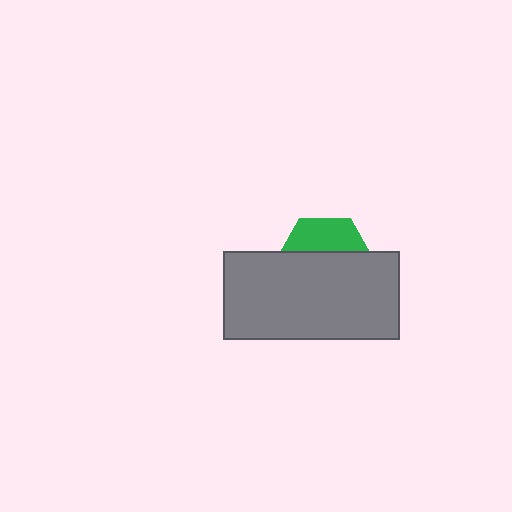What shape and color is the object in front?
The object in front is a gray rectangle.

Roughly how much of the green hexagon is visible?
A small part of it is visible (roughly 35%).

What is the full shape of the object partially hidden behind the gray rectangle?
The partially hidden object is a green hexagon.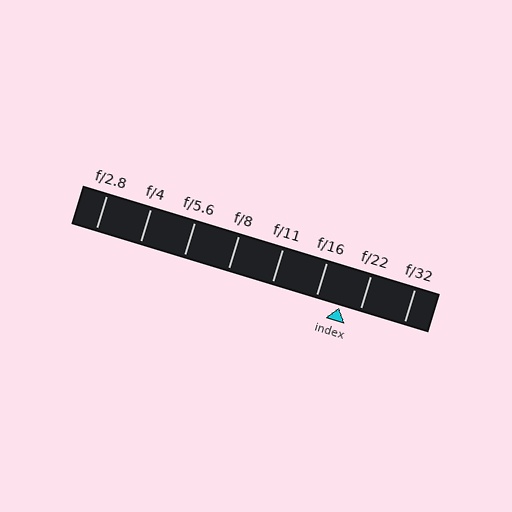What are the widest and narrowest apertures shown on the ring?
The widest aperture shown is f/2.8 and the narrowest is f/32.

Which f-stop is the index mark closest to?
The index mark is closest to f/22.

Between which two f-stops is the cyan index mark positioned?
The index mark is between f/16 and f/22.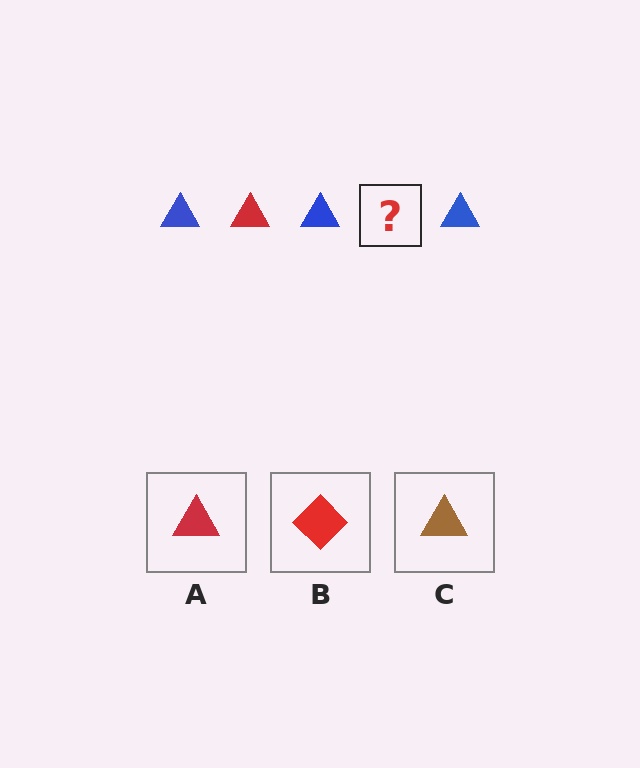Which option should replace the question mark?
Option A.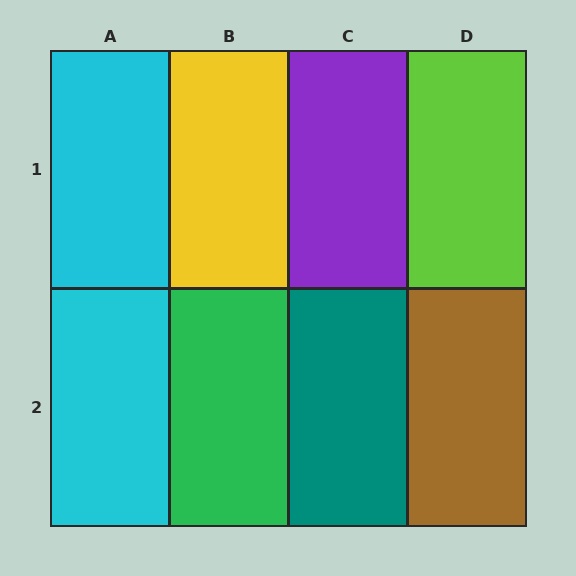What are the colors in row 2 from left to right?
Cyan, green, teal, brown.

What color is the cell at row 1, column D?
Lime.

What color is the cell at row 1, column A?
Cyan.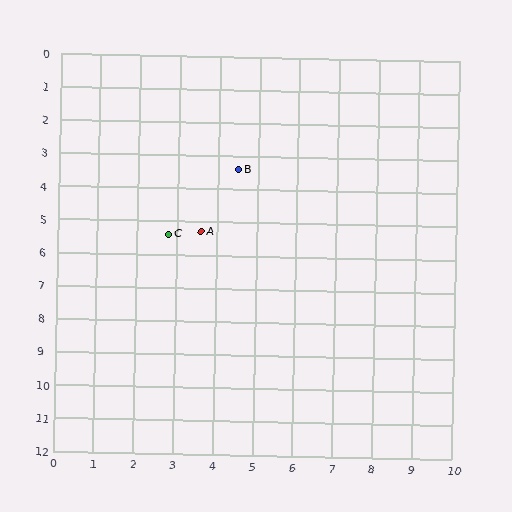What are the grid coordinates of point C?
Point C is at approximately (2.8, 5.4).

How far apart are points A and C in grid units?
Points A and C are about 0.8 grid units apart.